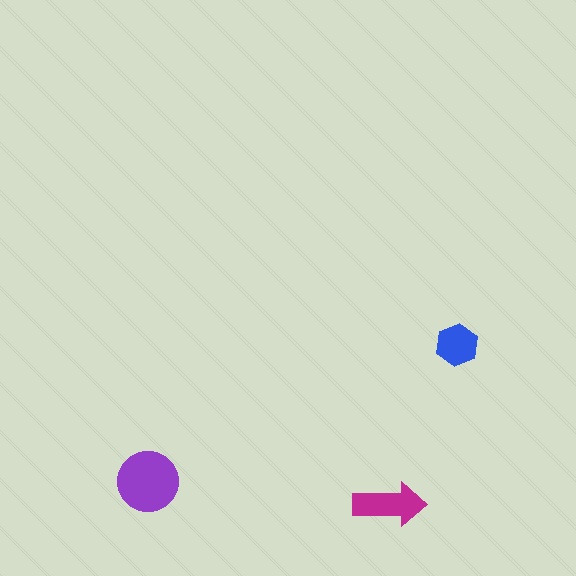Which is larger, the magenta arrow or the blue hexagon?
The magenta arrow.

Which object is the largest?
The purple circle.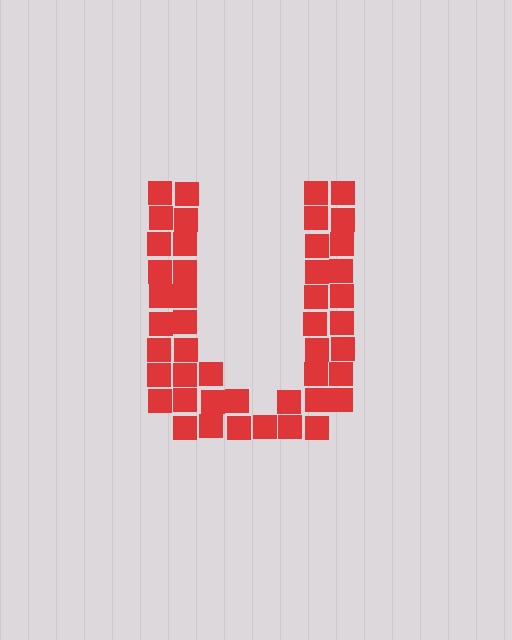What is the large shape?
The large shape is the letter U.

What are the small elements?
The small elements are squares.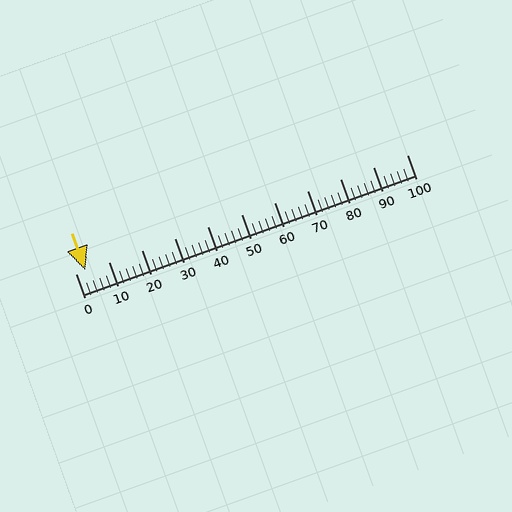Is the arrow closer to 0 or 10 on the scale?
The arrow is closer to 0.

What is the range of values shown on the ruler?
The ruler shows values from 0 to 100.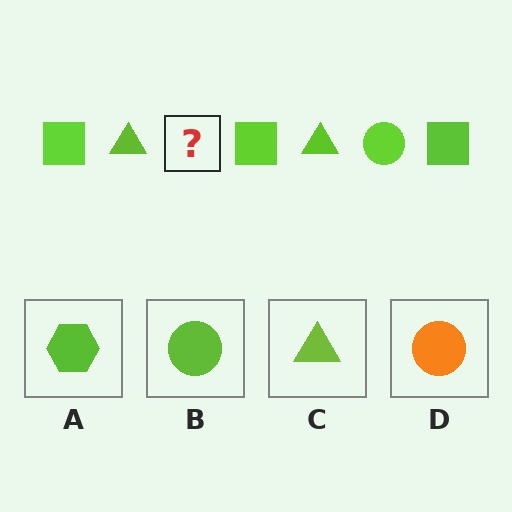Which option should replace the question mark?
Option B.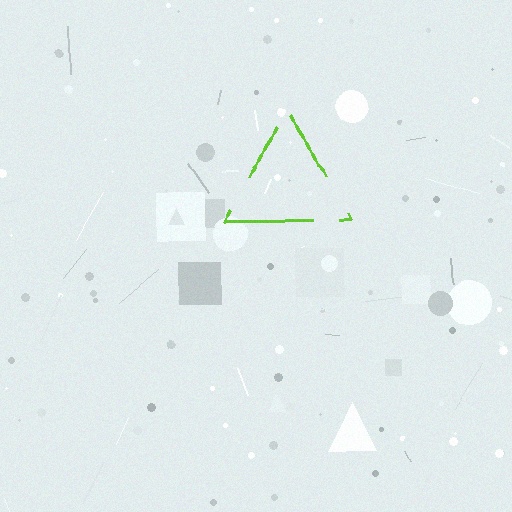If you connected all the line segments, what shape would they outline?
They would outline a triangle.